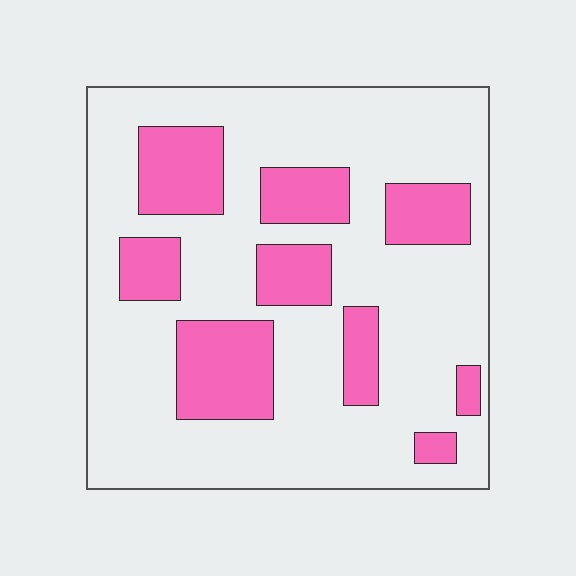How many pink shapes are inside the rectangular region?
9.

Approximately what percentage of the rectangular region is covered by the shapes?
Approximately 25%.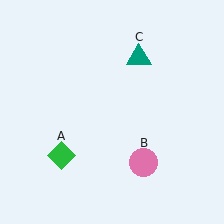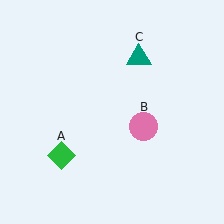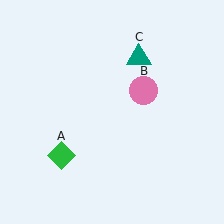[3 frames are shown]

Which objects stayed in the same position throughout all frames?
Green diamond (object A) and teal triangle (object C) remained stationary.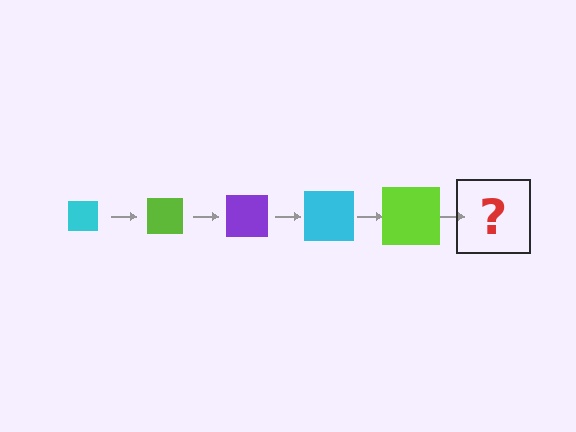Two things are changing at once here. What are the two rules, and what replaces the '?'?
The two rules are that the square grows larger each step and the color cycles through cyan, lime, and purple. The '?' should be a purple square, larger than the previous one.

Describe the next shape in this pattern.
It should be a purple square, larger than the previous one.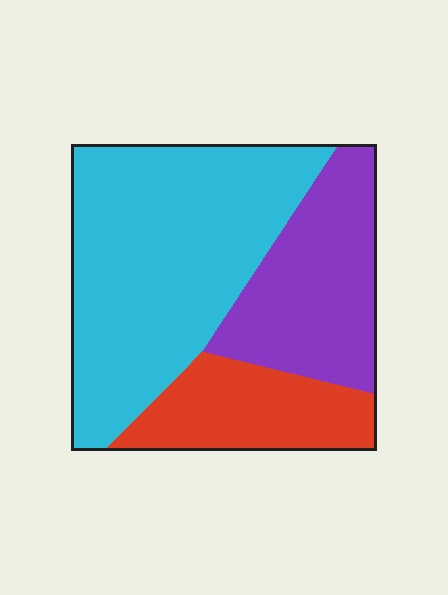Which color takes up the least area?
Red, at roughly 20%.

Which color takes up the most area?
Cyan, at roughly 55%.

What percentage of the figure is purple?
Purple covers around 30% of the figure.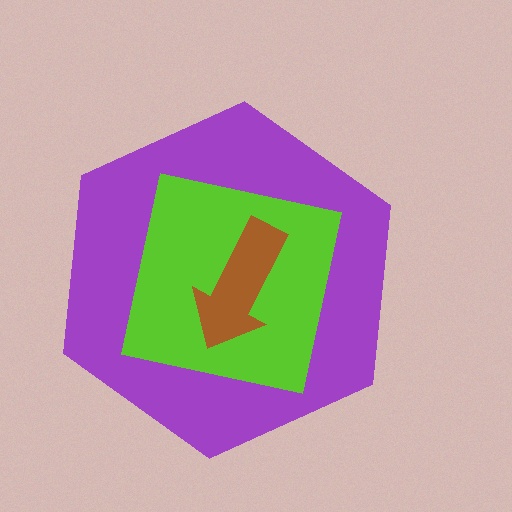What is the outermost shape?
The purple hexagon.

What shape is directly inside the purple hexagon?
The lime square.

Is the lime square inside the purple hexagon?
Yes.